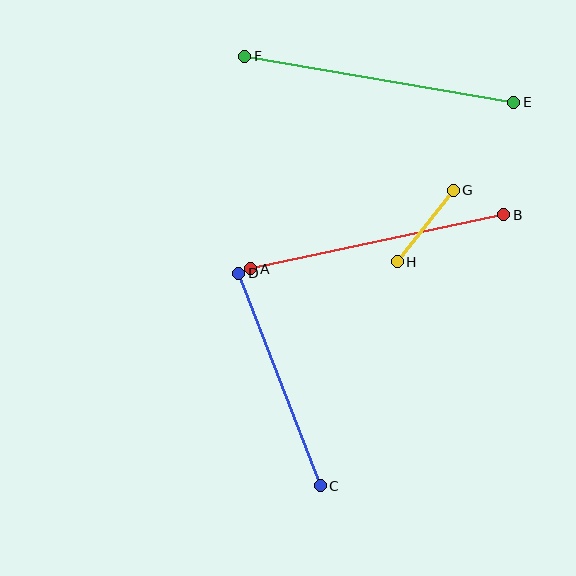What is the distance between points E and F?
The distance is approximately 273 pixels.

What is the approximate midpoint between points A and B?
The midpoint is at approximately (377, 242) pixels.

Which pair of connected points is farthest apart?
Points E and F are farthest apart.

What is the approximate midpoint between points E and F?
The midpoint is at approximately (379, 79) pixels.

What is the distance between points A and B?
The distance is approximately 258 pixels.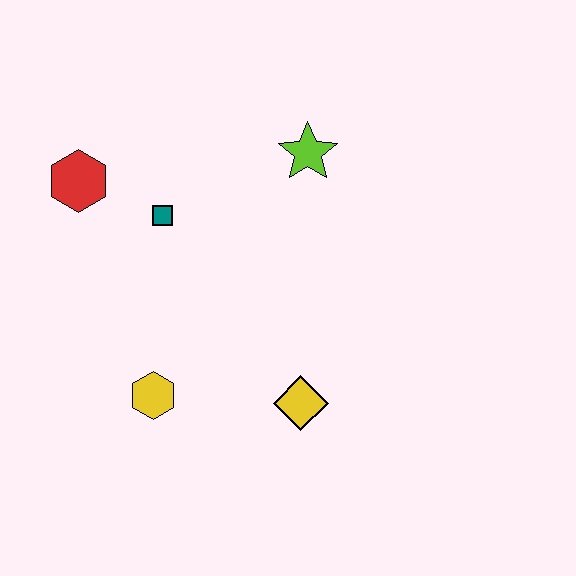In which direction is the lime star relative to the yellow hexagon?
The lime star is above the yellow hexagon.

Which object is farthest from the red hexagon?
The yellow diamond is farthest from the red hexagon.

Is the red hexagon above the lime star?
No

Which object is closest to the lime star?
The teal square is closest to the lime star.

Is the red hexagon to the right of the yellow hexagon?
No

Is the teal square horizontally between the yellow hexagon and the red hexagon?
No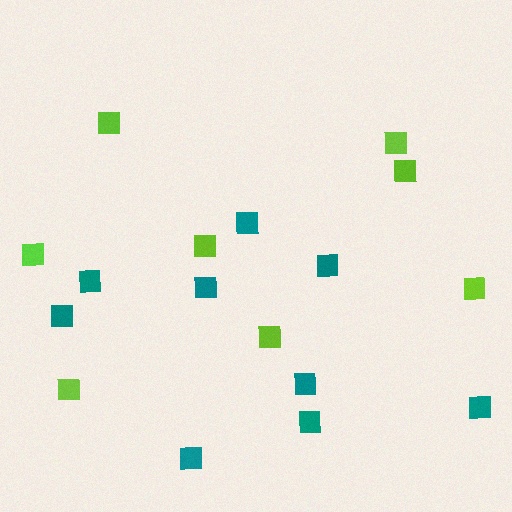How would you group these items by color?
There are 2 groups: one group of teal squares (9) and one group of lime squares (8).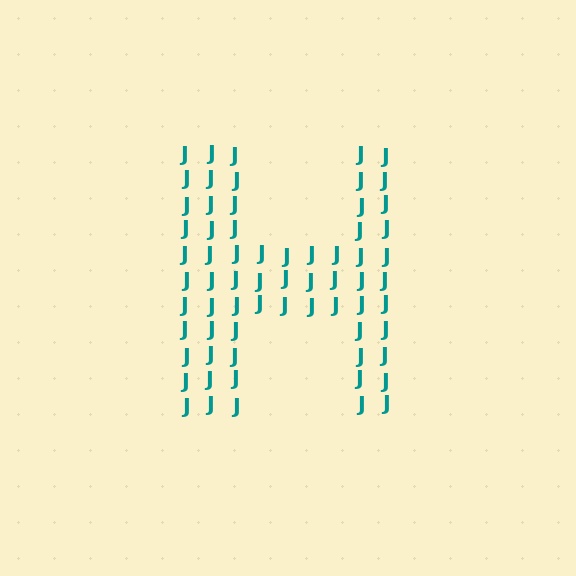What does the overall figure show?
The overall figure shows the letter H.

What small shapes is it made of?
It is made of small letter J's.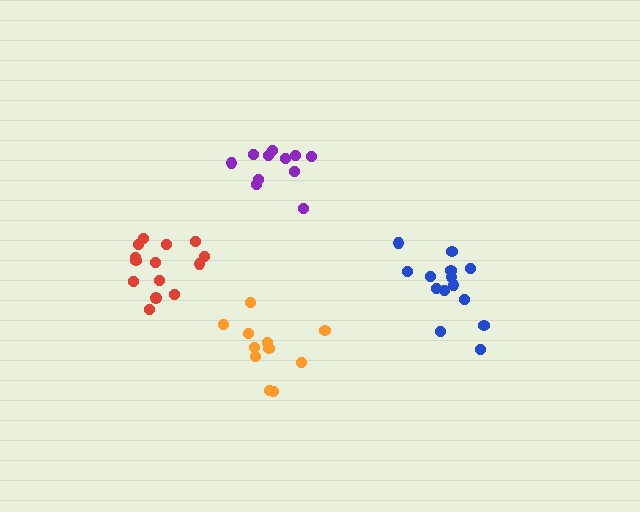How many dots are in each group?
Group 1: 11 dots, Group 2: 14 dots, Group 3: 11 dots, Group 4: 14 dots (50 total).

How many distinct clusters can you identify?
There are 4 distinct clusters.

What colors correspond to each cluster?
The clusters are colored: purple, red, orange, blue.